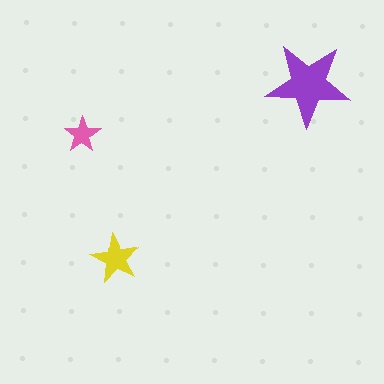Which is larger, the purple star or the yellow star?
The purple one.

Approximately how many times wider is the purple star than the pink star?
About 2.5 times wider.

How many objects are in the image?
There are 3 objects in the image.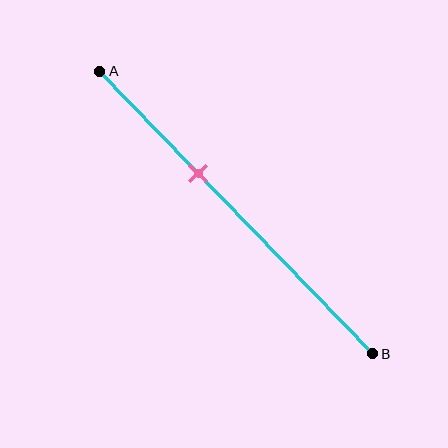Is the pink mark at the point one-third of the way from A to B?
Yes, the mark is approximately at the one-third point.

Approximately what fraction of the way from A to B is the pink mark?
The pink mark is approximately 35% of the way from A to B.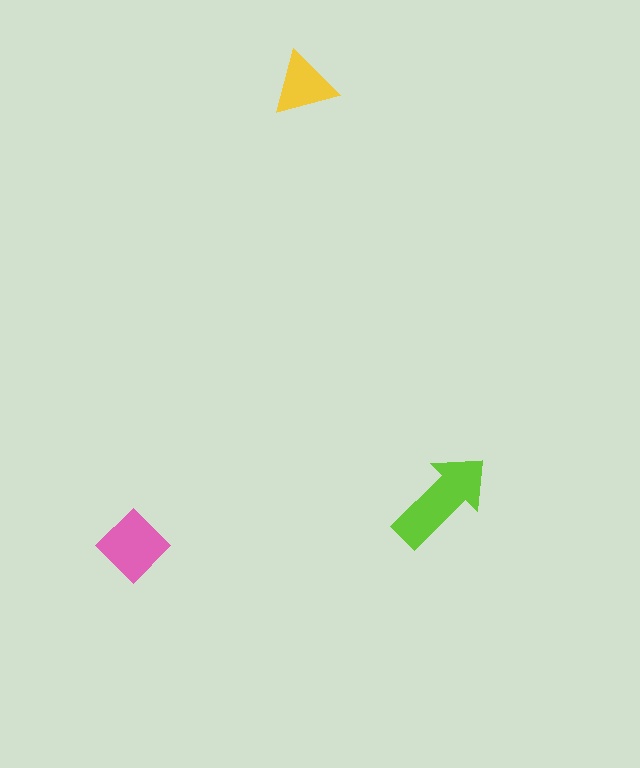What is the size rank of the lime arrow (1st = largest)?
1st.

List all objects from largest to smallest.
The lime arrow, the pink diamond, the yellow triangle.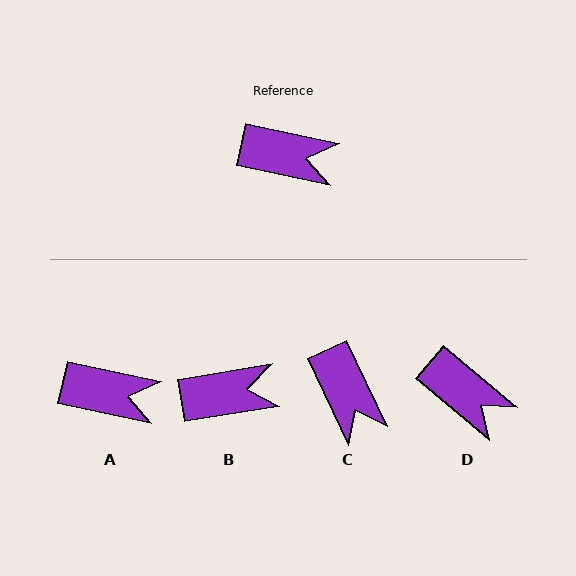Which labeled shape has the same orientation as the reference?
A.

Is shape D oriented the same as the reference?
No, it is off by about 28 degrees.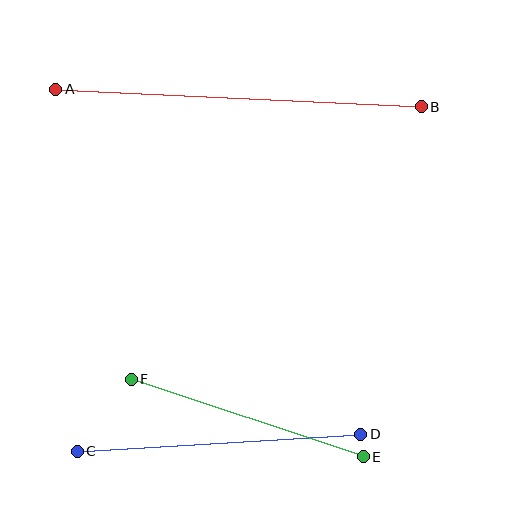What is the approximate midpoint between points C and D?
The midpoint is at approximately (219, 443) pixels.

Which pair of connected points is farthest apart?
Points A and B are farthest apart.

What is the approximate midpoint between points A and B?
The midpoint is at approximately (239, 98) pixels.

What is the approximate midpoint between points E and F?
The midpoint is at approximately (247, 418) pixels.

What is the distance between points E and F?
The distance is approximately 244 pixels.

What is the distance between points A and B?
The distance is approximately 366 pixels.